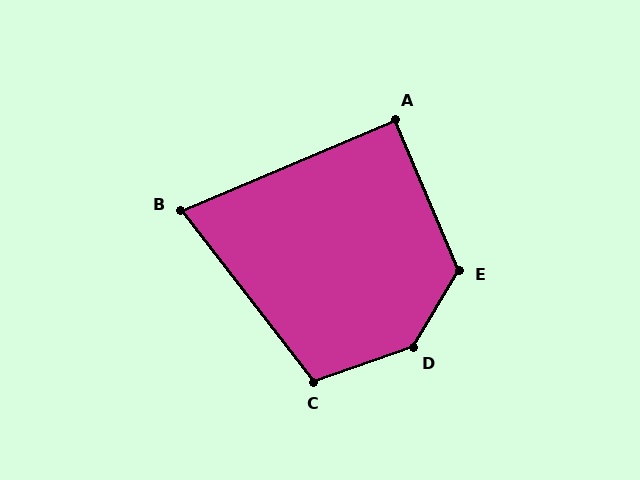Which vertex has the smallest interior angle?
B, at approximately 75 degrees.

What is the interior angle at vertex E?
Approximately 127 degrees (obtuse).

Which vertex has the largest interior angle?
D, at approximately 140 degrees.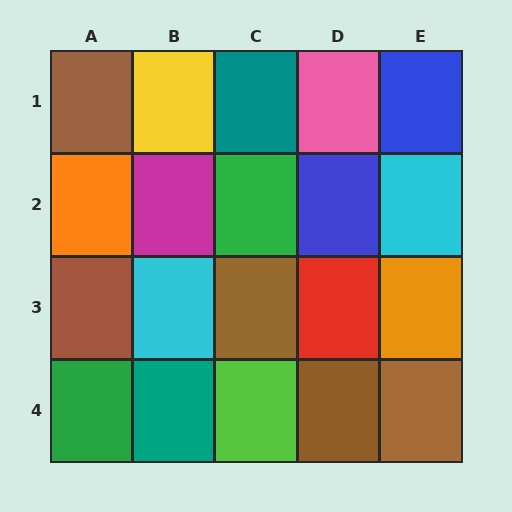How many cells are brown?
5 cells are brown.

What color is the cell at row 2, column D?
Blue.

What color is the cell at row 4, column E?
Brown.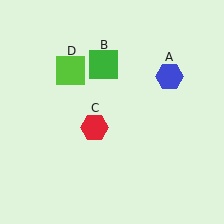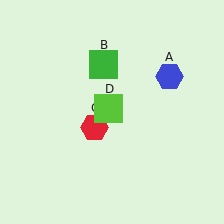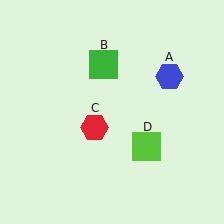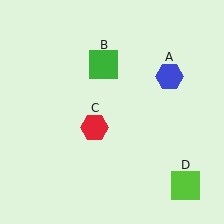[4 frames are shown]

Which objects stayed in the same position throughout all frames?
Blue hexagon (object A) and green square (object B) and red hexagon (object C) remained stationary.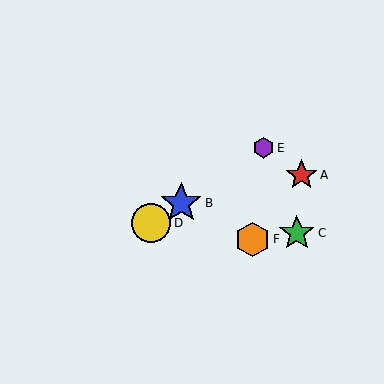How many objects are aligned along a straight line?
3 objects (B, D, E) are aligned along a straight line.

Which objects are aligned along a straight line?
Objects B, D, E are aligned along a straight line.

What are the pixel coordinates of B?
Object B is at (181, 203).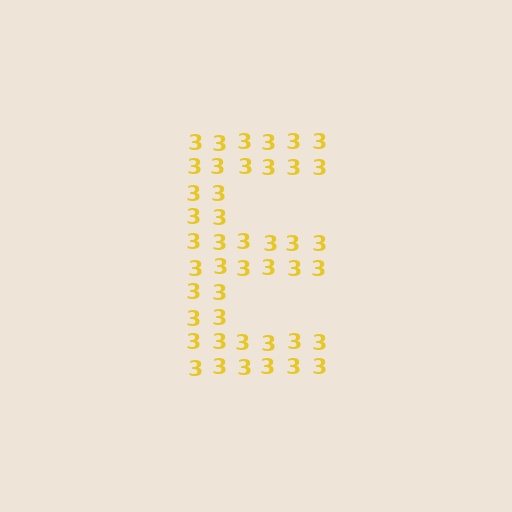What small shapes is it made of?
It is made of small digit 3's.